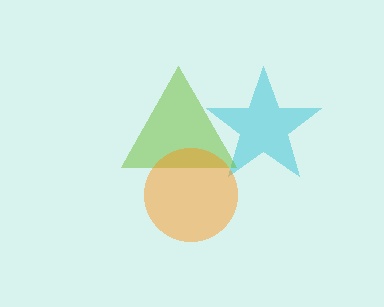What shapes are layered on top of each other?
The layered shapes are: a cyan star, a lime triangle, an orange circle.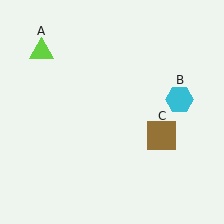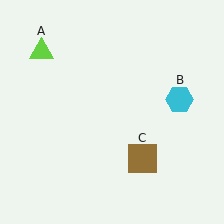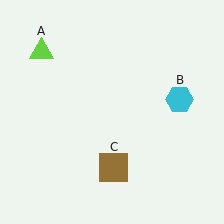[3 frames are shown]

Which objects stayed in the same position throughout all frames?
Lime triangle (object A) and cyan hexagon (object B) remained stationary.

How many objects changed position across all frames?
1 object changed position: brown square (object C).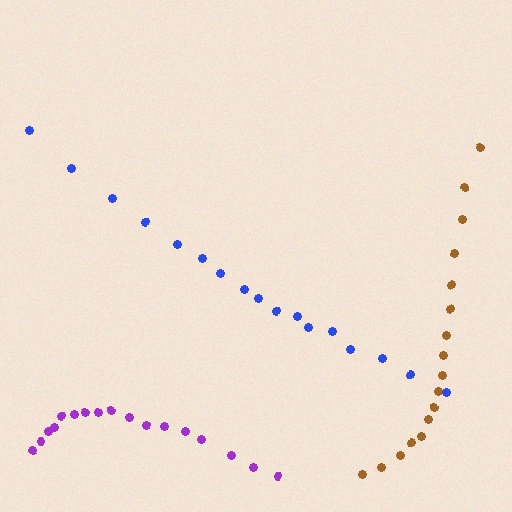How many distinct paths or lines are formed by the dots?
There are 3 distinct paths.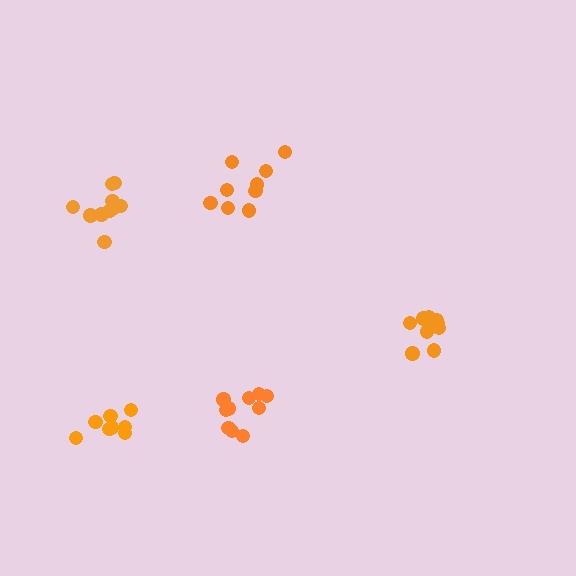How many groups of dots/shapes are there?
There are 5 groups.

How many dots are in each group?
Group 1: 10 dots, Group 2: 10 dots, Group 3: 8 dots, Group 4: 9 dots, Group 5: 11 dots (48 total).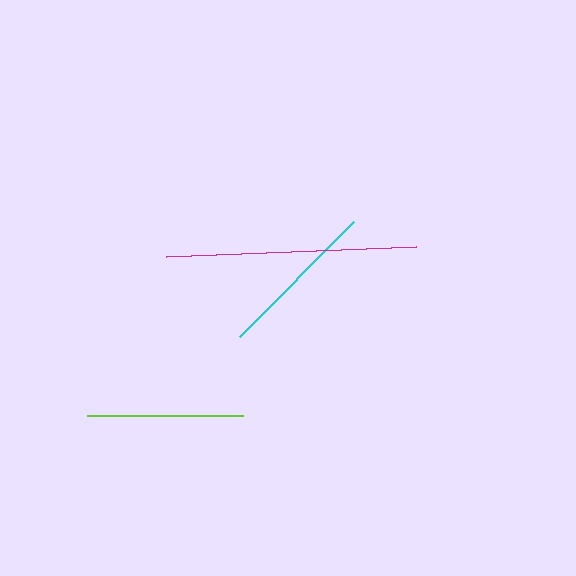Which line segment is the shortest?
The lime line is the shortest at approximately 156 pixels.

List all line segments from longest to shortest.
From longest to shortest: magenta, cyan, lime.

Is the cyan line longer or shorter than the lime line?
The cyan line is longer than the lime line.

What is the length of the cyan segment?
The cyan segment is approximately 162 pixels long.